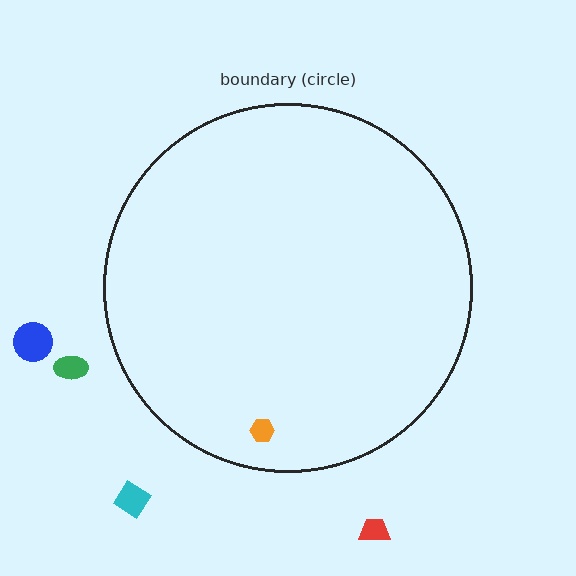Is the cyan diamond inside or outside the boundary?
Outside.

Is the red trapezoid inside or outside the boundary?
Outside.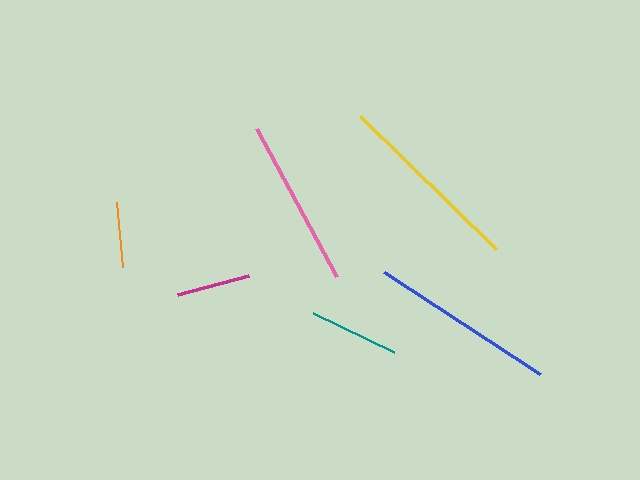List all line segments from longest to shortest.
From longest to shortest: yellow, blue, pink, teal, magenta, orange.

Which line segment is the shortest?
The orange line is the shortest at approximately 65 pixels.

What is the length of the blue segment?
The blue segment is approximately 186 pixels long.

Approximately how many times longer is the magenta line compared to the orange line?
The magenta line is approximately 1.1 times the length of the orange line.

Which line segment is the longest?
The yellow line is the longest at approximately 190 pixels.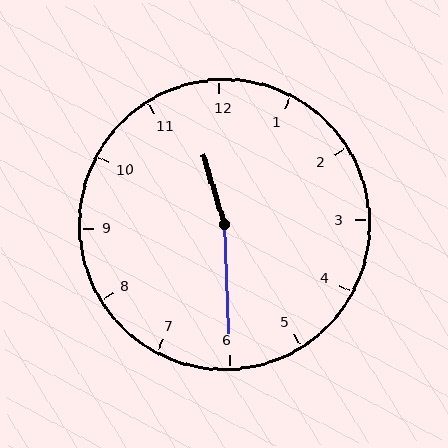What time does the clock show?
11:30.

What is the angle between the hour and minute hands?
Approximately 165 degrees.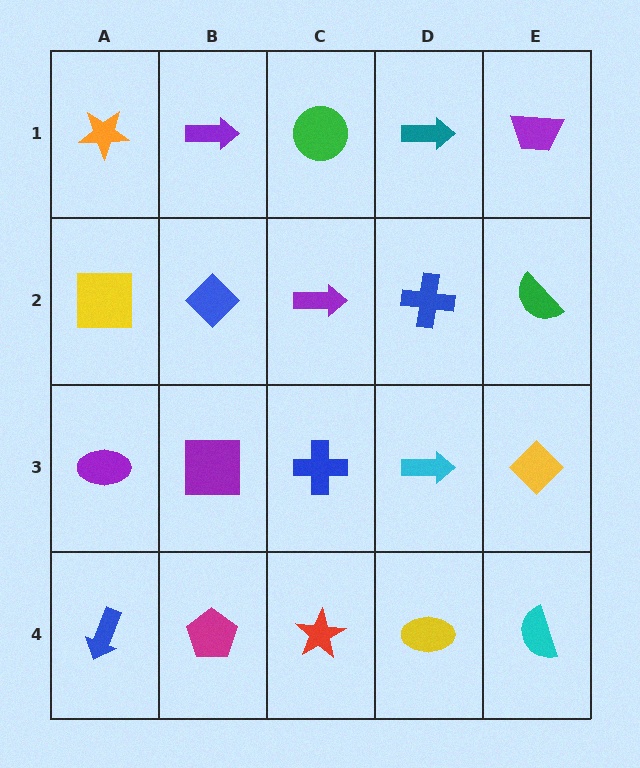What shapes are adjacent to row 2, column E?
A purple trapezoid (row 1, column E), a yellow diamond (row 3, column E), a blue cross (row 2, column D).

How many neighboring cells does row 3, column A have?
3.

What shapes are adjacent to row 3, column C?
A purple arrow (row 2, column C), a red star (row 4, column C), a purple square (row 3, column B), a cyan arrow (row 3, column D).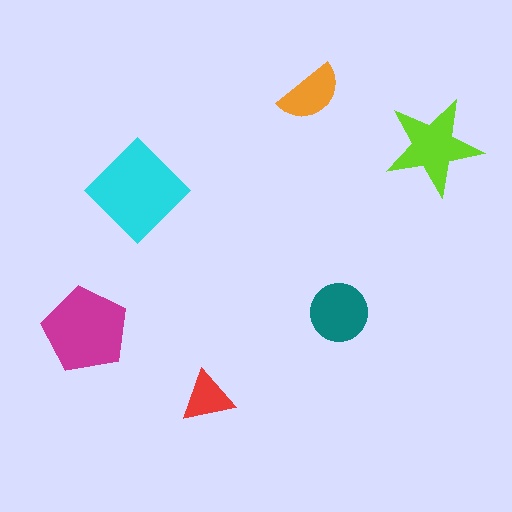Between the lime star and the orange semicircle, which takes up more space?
The lime star.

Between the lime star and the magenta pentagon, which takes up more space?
The magenta pentagon.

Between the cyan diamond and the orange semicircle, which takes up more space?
The cyan diamond.